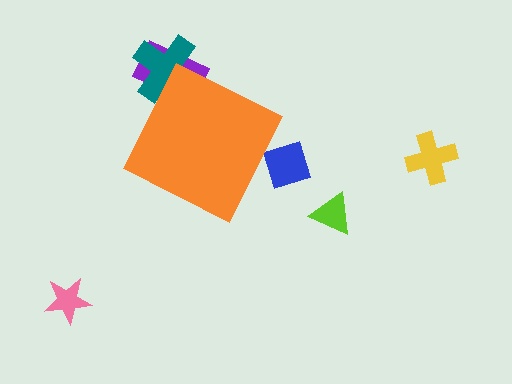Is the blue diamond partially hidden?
Yes, the blue diamond is partially hidden behind the orange diamond.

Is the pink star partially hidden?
No, the pink star is fully visible.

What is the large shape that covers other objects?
An orange diamond.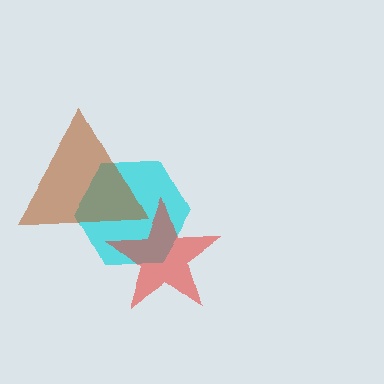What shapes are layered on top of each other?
The layered shapes are: a cyan hexagon, a brown triangle, a red star.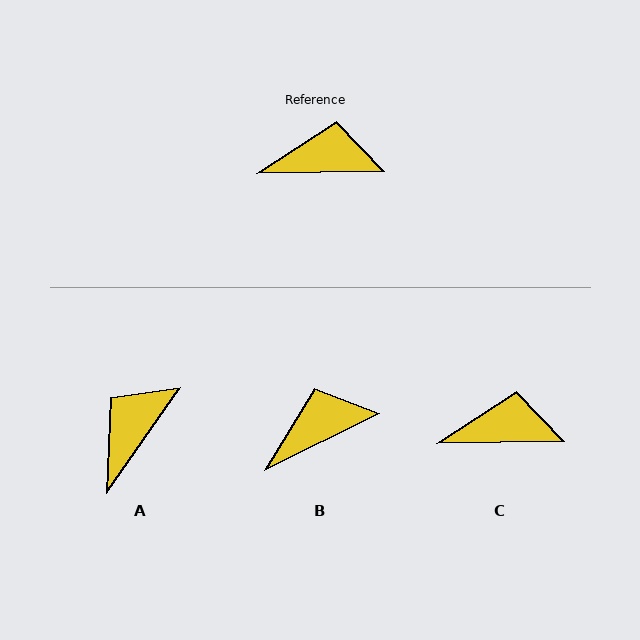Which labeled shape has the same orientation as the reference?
C.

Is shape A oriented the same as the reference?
No, it is off by about 54 degrees.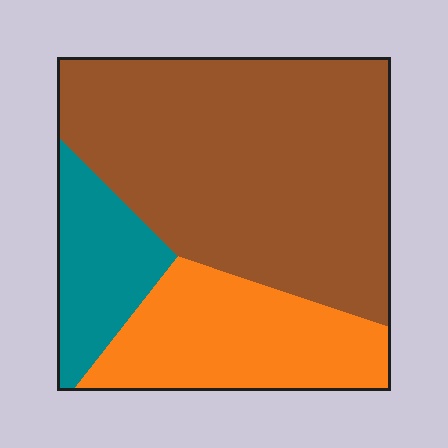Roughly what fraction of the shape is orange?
Orange takes up about one quarter (1/4) of the shape.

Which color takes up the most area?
Brown, at roughly 60%.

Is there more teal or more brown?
Brown.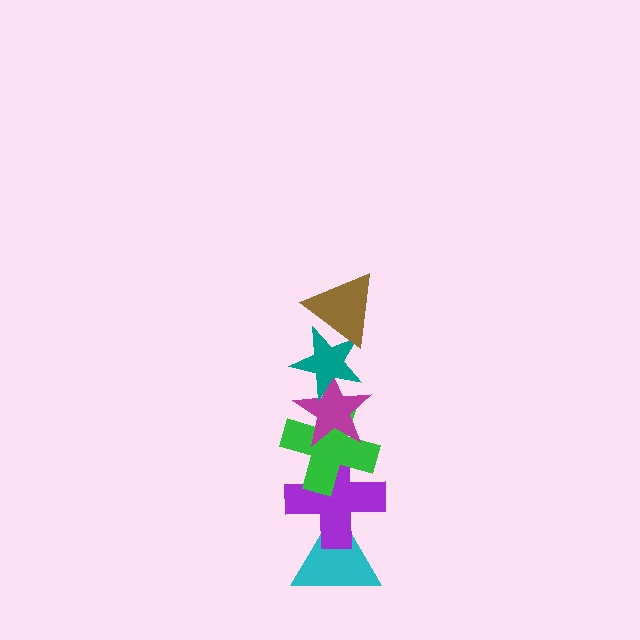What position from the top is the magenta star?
The magenta star is 3rd from the top.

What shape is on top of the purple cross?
The green cross is on top of the purple cross.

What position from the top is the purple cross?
The purple cross is 5th from the top.